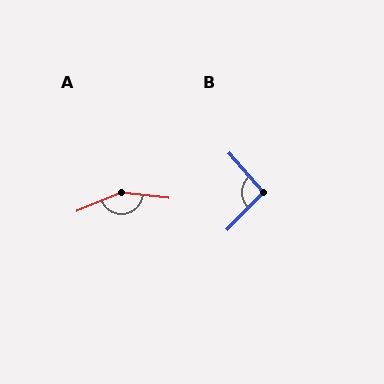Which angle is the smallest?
B, at approximately 95 degrees.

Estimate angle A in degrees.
Approximately 150 degrees.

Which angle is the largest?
A, at approximately 150 degrees.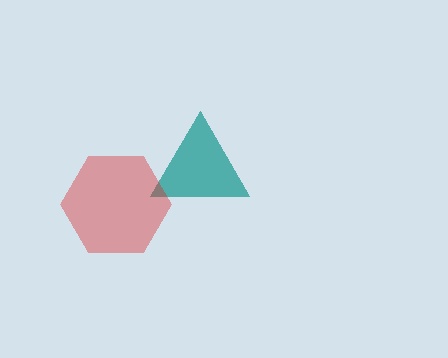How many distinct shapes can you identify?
There are 2 distinct shapes: a teal triangle, a red hexagon.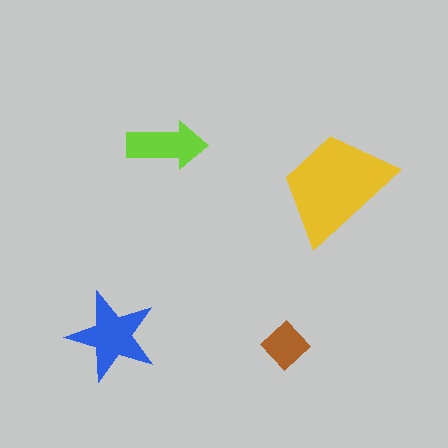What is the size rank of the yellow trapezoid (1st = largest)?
1st.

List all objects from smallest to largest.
The brown diamond, the lime arrow, the blue star, the yellow trapezoid.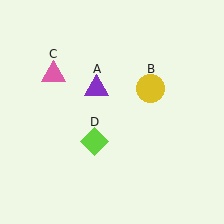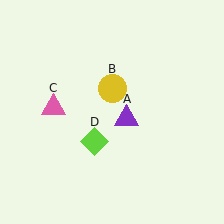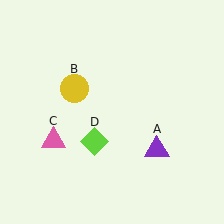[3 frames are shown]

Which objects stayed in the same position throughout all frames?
Lime diamond (object D) remained stationary.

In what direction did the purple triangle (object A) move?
The purple triangle (object A) moved down and to the right.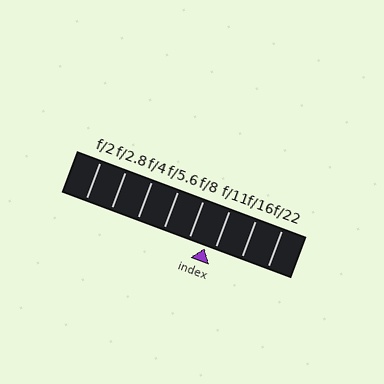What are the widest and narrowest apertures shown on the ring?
The widest aperture shown is f/2 and the narrowest is f/22.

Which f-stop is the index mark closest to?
The index mark is closest to f/11.